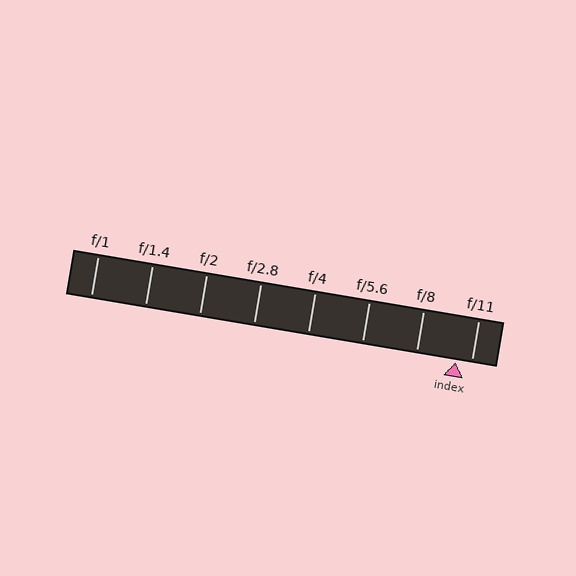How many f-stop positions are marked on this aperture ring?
There are 8 f-stop positions marked.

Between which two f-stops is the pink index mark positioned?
The index mark is between f/8 and f/11.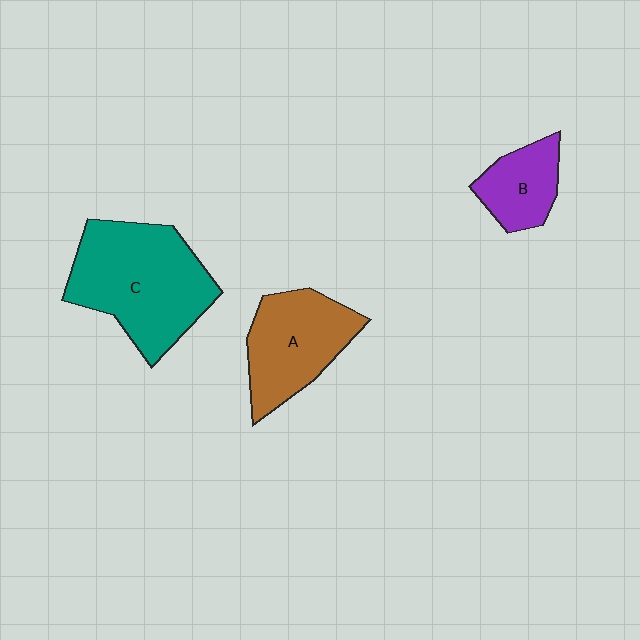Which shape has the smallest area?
Shape B (purple).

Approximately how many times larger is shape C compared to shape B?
Approximately 2.4 times.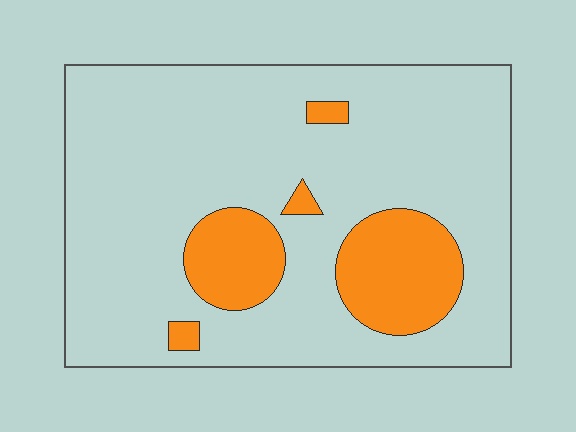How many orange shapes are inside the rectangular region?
5.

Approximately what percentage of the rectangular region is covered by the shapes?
Approximately 20%.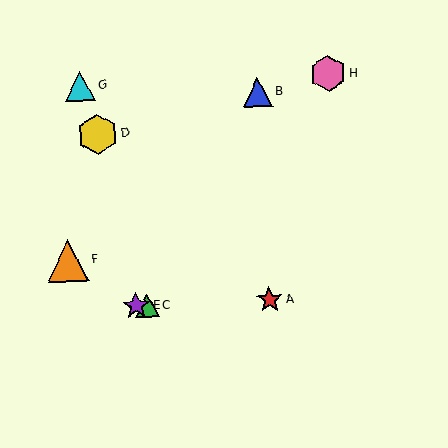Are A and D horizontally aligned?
No, A is at y≈300 and D is at y≈134.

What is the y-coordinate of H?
Object H is at y≈74.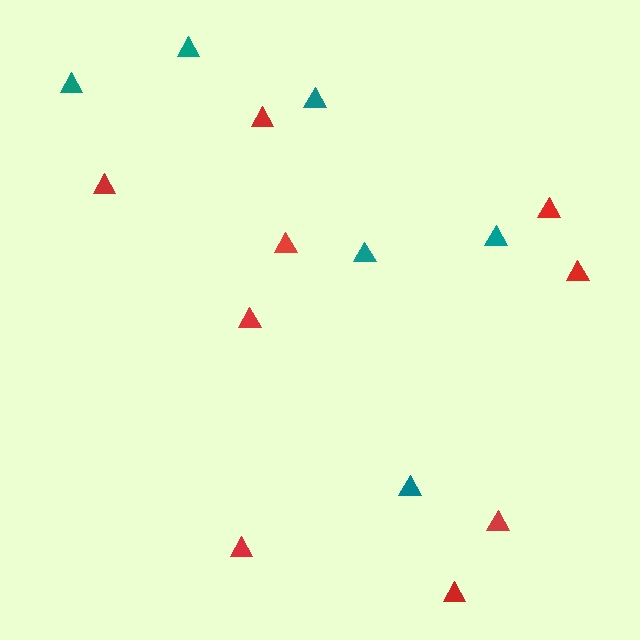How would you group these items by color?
There are 2 groups: one group of teal triangles (6) and one group of red triangles (9).